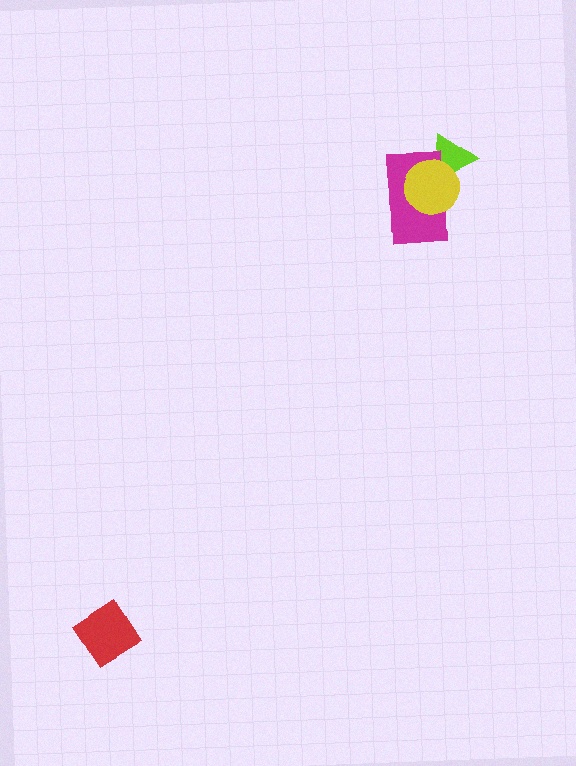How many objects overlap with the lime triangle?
2 objects overlap with the lime triangle.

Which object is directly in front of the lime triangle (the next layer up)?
The magenta rectangle is directly in front of the lime triangle.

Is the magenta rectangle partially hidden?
Yes, it is partially covered by another shape.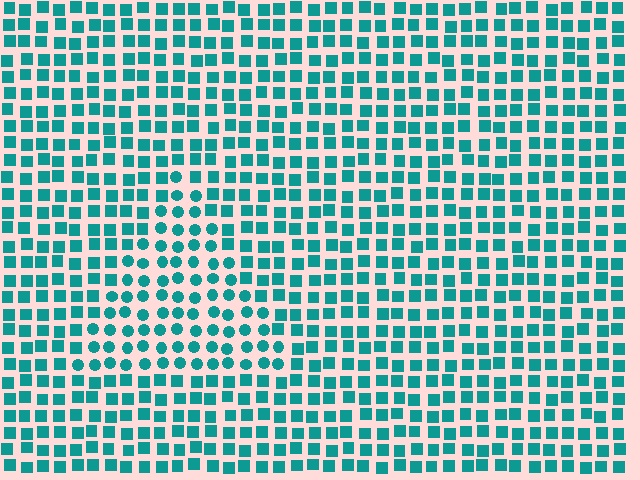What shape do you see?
I see a triangle.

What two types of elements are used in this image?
The image uses circles inside the triangle region and squares outside it.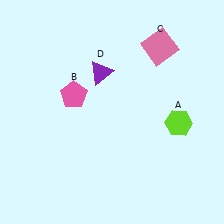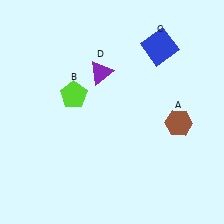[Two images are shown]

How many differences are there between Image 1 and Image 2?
There are 3 differences between the two images.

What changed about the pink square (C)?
In Image 1, C is pink. In Image 2, it changed to blue.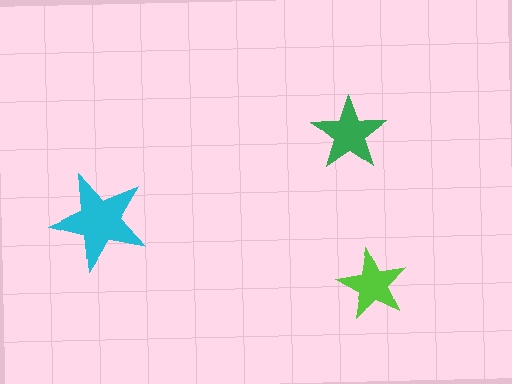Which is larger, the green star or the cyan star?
The cyan one.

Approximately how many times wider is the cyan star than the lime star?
About 1.5 times wider.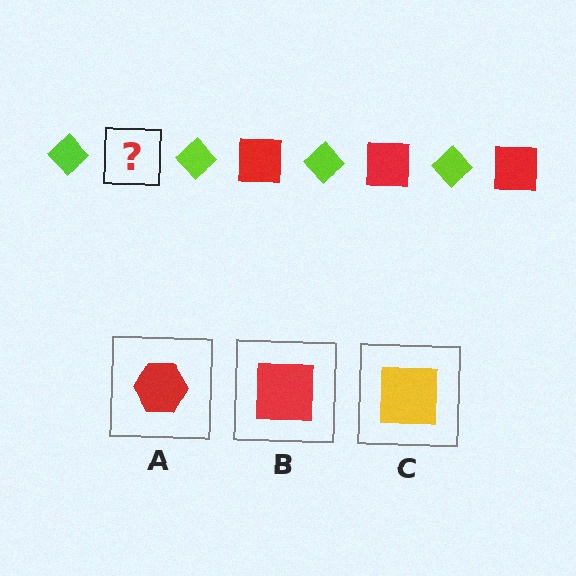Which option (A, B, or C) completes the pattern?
B.